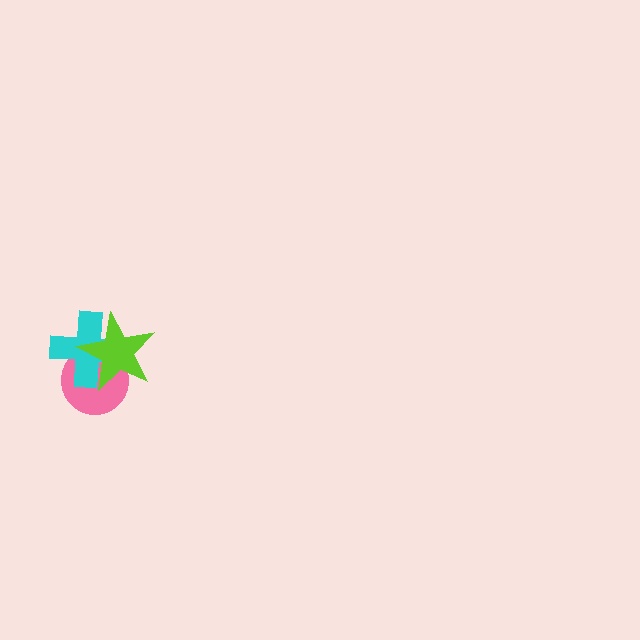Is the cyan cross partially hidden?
Yes, it is partially covered by another shape.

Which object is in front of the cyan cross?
The lime star is in front of the cyan cross.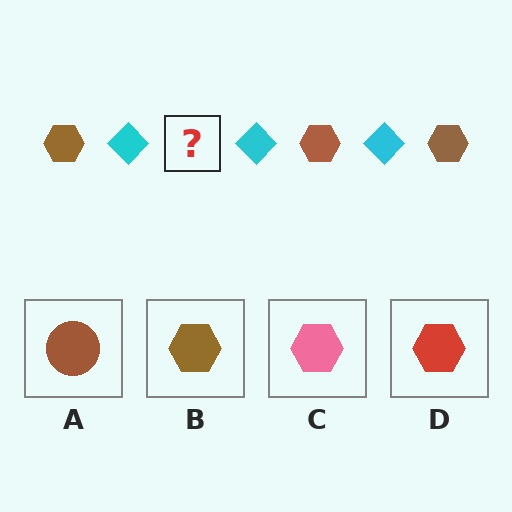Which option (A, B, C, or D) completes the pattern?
B.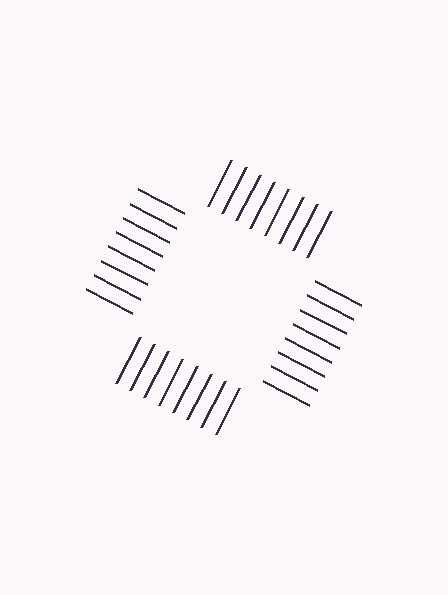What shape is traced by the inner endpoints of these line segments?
An illusory square — the line segments terminate on its edges but no continuous stroke is drawn.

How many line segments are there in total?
32 — 8 along each of the 4 edges.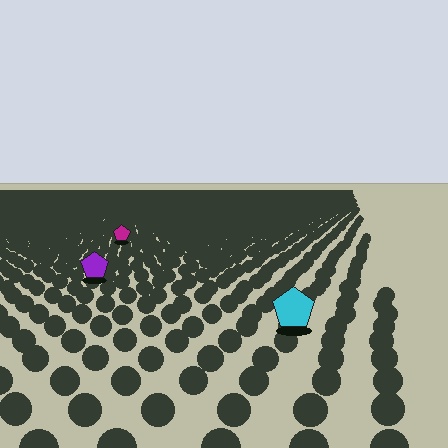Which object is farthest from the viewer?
The magenta pentagon is farthest from the viewer. It appears smaller and the ground texture around it is denser.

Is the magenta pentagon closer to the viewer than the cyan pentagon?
No. The cyan pentagon is closer — you can tell from the texture gradient: the ground texture is coarser near it.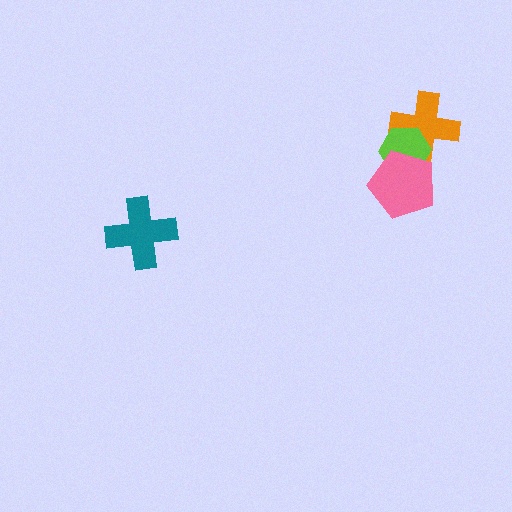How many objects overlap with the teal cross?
0 objects overlap with the teal cross.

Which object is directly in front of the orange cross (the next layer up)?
The lime hexagon is directly in front of the orange cross.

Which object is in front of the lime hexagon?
The pink pentagon is in front of the lime hexagon.